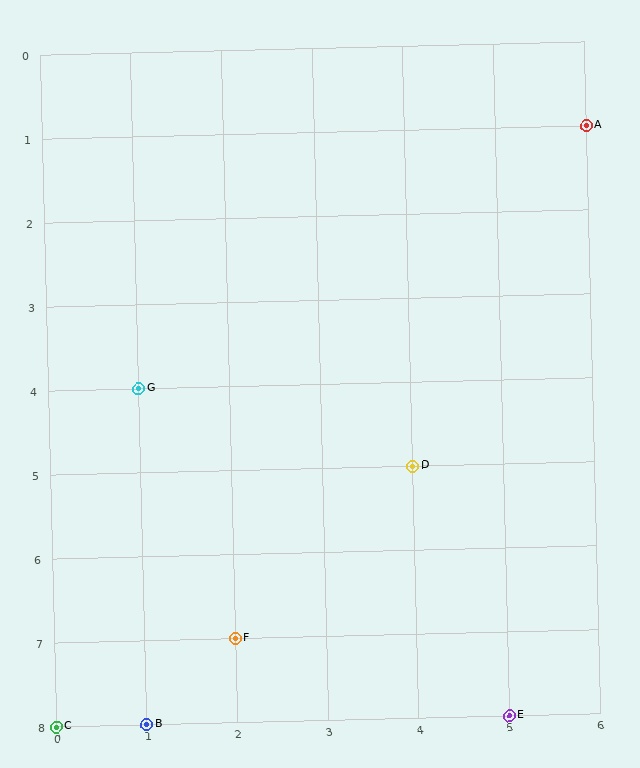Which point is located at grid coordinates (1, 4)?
Point G is at (1, 4).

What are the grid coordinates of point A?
Point A is at grid coordinates (6, 1).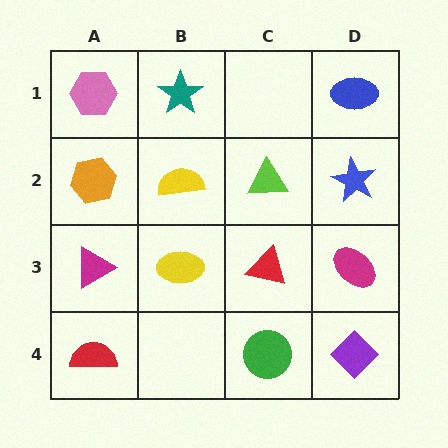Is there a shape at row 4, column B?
No, that cell is empty.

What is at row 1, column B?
A teal star.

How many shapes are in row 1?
3 shapes.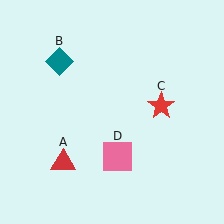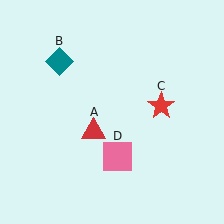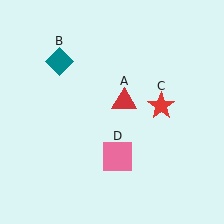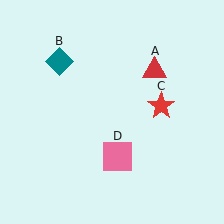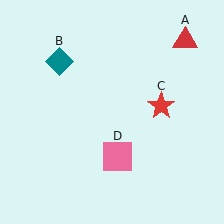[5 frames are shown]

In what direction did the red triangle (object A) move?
The red triangle (object A) moved up and to the right.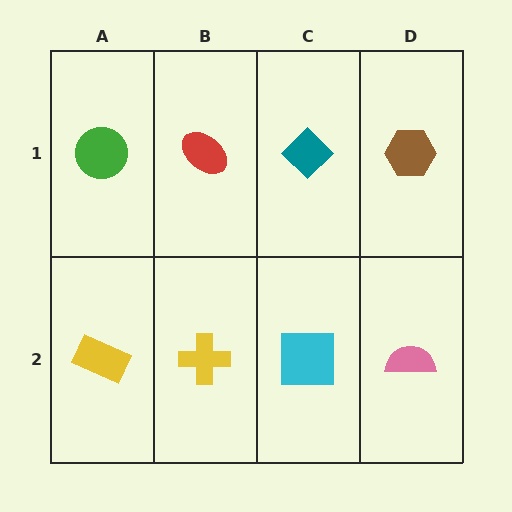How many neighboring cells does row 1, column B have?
3.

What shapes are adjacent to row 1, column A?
A yellow rectangle (row 2, column A), a red ellipse (row 1, column B).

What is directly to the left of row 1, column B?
A green circle.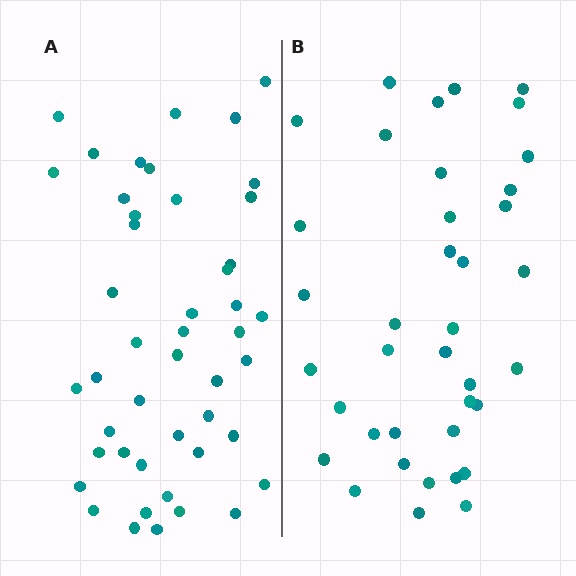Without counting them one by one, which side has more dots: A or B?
Region A (the left region) has more dots.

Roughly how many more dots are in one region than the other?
Region A has roughly 8 or so more dots than region B.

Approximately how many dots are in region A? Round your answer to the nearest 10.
About 50 dots. (The exact count is 46, which rounds to 50.)